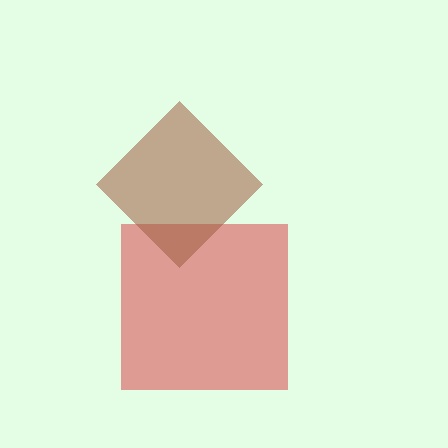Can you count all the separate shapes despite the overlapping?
Yes, there are 2 separate shapes.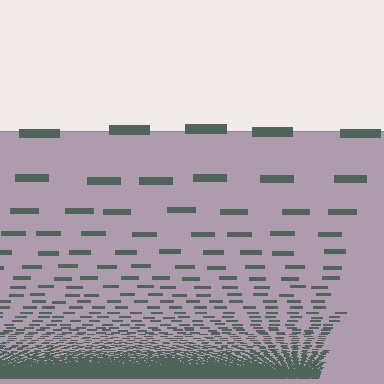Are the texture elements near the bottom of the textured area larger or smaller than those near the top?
Smaller. The gradient is inverted — elements near the bottom are smaller and denser.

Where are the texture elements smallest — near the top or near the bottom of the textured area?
Near the bottom.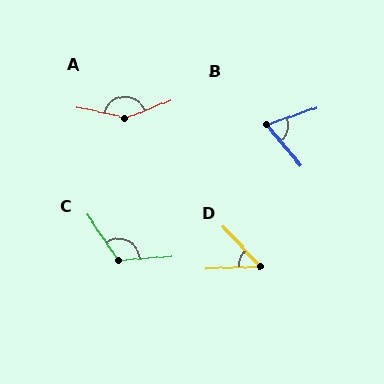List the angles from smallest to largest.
D (50°), B (68°), C (119°), A (146°).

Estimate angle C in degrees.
Approximately 119 degrees.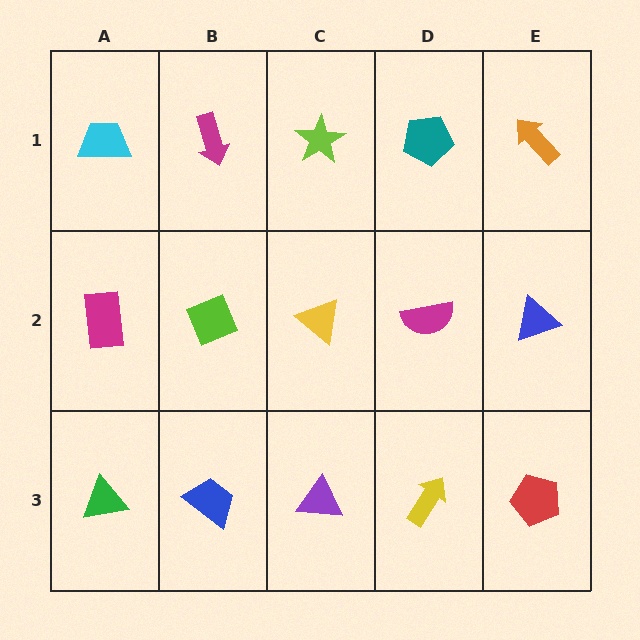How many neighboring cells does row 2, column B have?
4.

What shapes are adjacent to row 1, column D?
A magenta semicircle (row 2, column D), a lime star (row 1, column C), an orange arrow (row 1, column E).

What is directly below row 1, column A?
A magenta rectangle.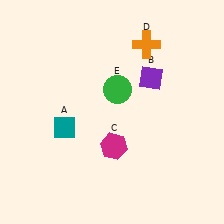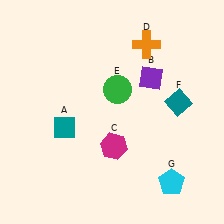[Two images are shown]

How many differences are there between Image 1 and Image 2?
There are 2 differences between the two images.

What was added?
A teal diamond (F), a cyan pentagon (G) were added in Image 2.